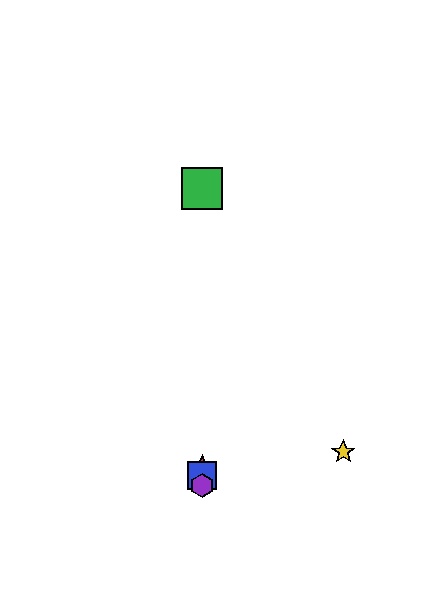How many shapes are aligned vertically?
4 shapes (the red star, the blue square, the green square, the purple hexagon) are aligned vertically.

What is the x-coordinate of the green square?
The green square is at x≈202.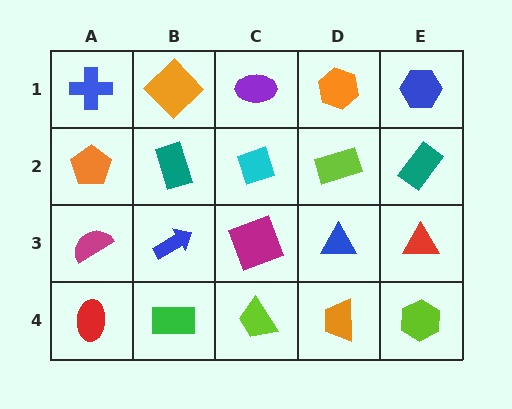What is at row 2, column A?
An orange pentagon.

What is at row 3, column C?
A magenta square.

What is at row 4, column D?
An orange trapezoid.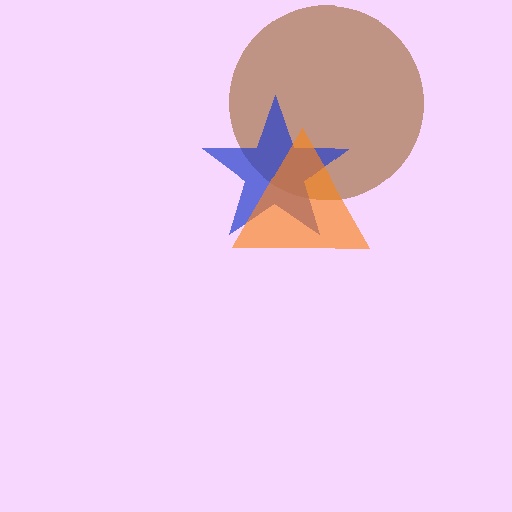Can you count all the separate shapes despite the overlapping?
Yes, there are 3 separate shapes.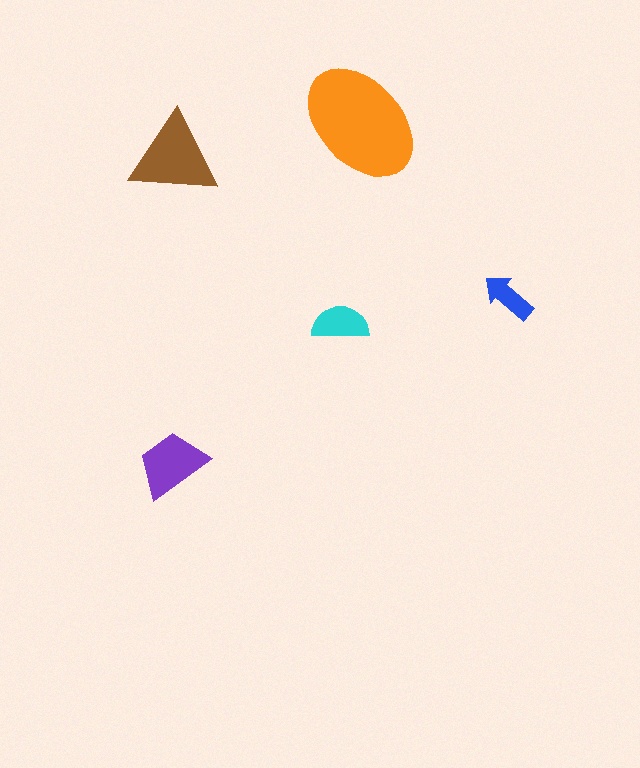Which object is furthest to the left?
The purple trapezoid is leftmost.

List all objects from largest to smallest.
The orange ellipse, the brown triangle, the purple trapezoid, the cyan semicircle, the blue arrow.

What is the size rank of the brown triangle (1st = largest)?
2nd.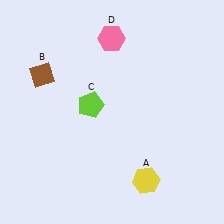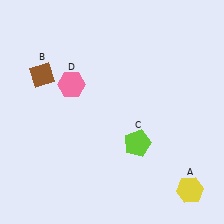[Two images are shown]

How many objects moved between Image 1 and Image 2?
3 objects moved between the two images.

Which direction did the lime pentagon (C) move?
The lime pentagon (C) moved right.